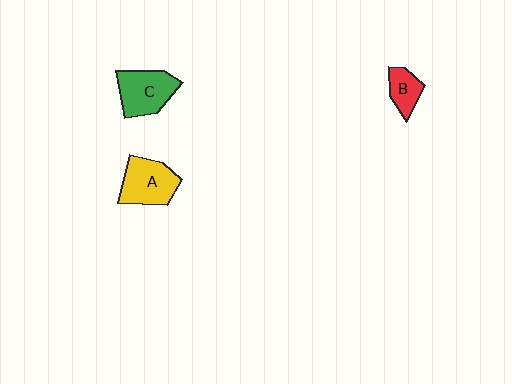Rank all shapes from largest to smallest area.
From largest to smallest: C (green), A (yellow), B (red).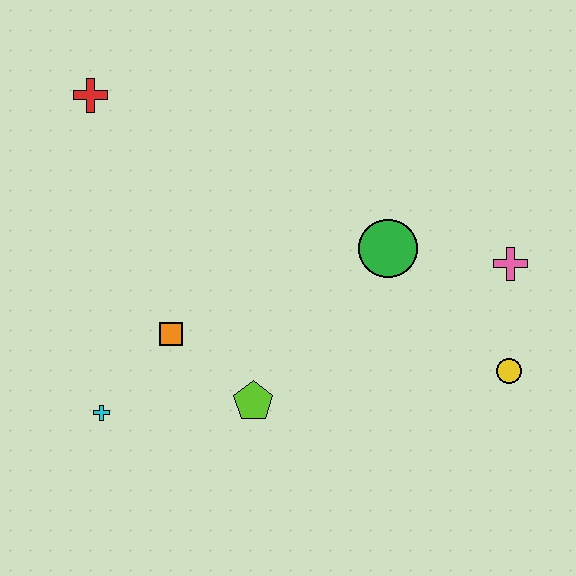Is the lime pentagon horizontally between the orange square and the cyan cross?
No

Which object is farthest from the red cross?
The yellow circle is farthest from the red cross.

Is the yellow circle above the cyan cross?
Yes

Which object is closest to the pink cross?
The yellow circle is closest to the pink cross.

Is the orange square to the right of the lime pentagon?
No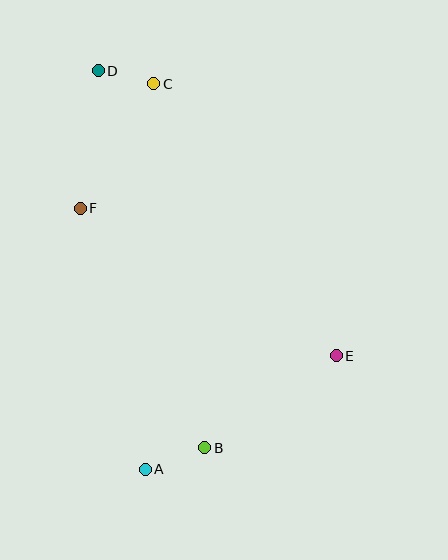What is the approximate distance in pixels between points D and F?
The distance between D and F is approximately 139 pixels.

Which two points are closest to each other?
Points C and D are closest to each other.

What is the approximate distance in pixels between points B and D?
The distance between B and D is approximately 391 pixels.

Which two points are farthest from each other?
Points A and D are farthest from each other.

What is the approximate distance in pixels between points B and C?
The distance between B and C is approximately 367 pixels.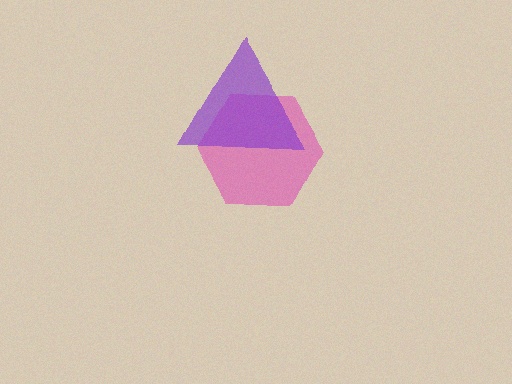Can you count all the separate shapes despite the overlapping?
Yes, there are 2 separate shapes.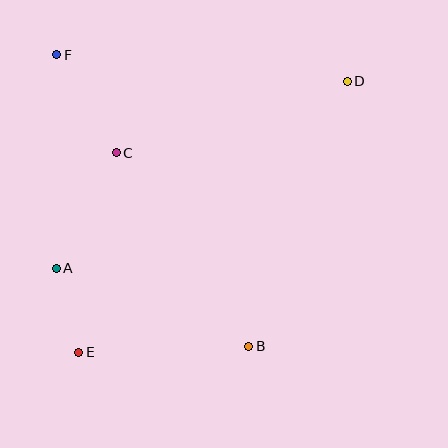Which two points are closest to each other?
Points A and E are closest to each other.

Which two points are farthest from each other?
Points D and E are farthest from each other.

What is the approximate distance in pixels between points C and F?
The distance between C and F is approximately 115 pixels.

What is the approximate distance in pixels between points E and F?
The distance between E and F is approximately 299 pixels.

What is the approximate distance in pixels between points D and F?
The distance between D and F is approximately 292 pixels.